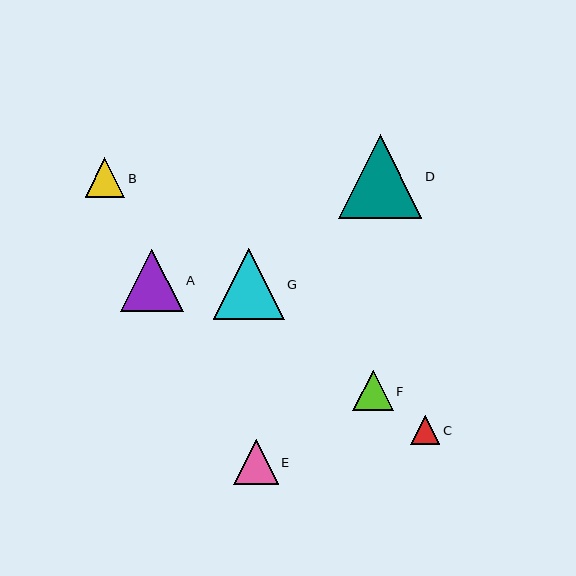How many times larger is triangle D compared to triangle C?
Triangle D is approximately 2.9 times the size of triangle C.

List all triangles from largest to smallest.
From largest to smallest: D, G, A, E, F, B, C.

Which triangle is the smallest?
Triangle C is the smallest with a size of approximately 29 pixels.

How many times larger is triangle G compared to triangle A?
Triangle G is approximately 1.1 times the size of triangle A.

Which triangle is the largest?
Triangle D is the largest with a size of approximately 84 pixels.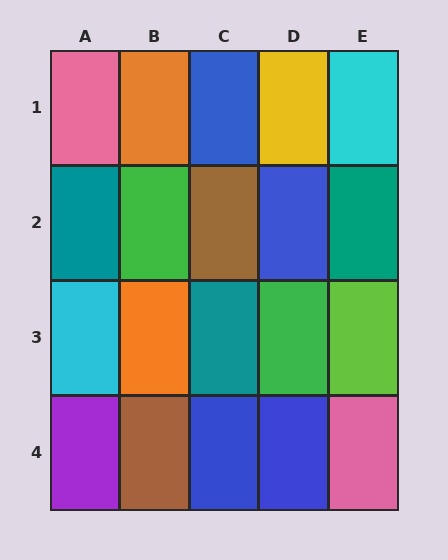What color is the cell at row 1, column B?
Orange.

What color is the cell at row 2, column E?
Teal.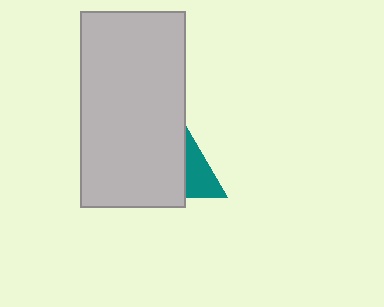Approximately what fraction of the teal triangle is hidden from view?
Roughly 68% of the teal triangle is hidden behind the light gray rectangle.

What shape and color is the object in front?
The object in front is a light gray rectangle.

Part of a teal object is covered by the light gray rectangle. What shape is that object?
It is a triangle.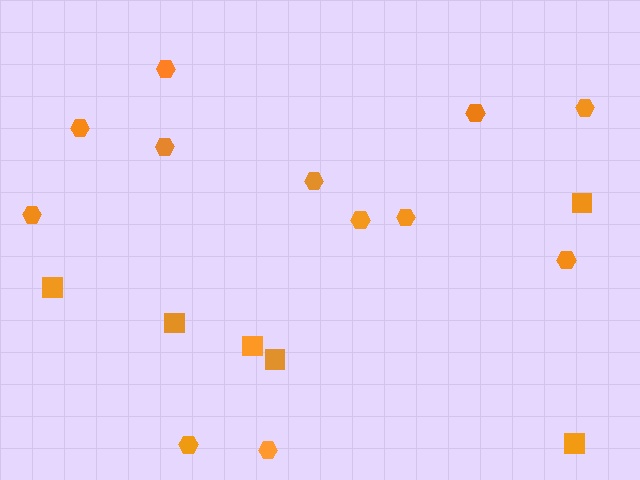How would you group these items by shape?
There are 2 groups: one group of hexagons (12) and one group of squares (6).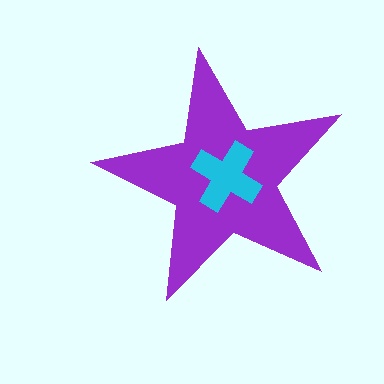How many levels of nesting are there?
2.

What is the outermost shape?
The purple star.